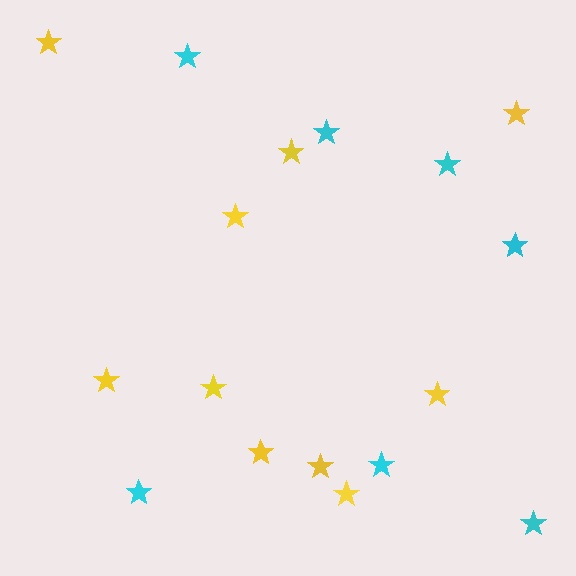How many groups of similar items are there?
There are 2 groups: one group of cyan stars (7) and one group of yellow stars (10).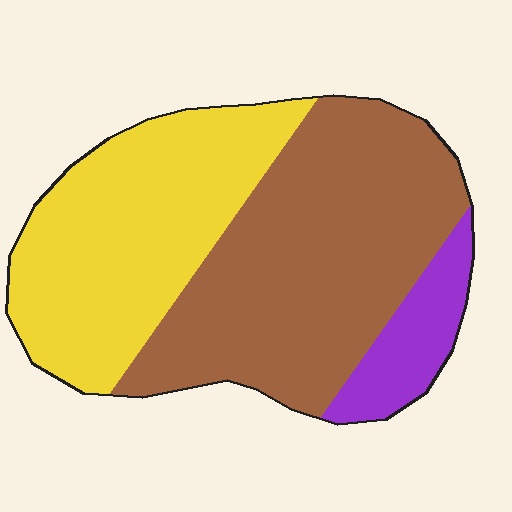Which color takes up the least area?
Purple, at roughly 10%.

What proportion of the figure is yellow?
Yellow takes up between a quarter and a half of the figure.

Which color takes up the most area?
Brown, at roughly 50%.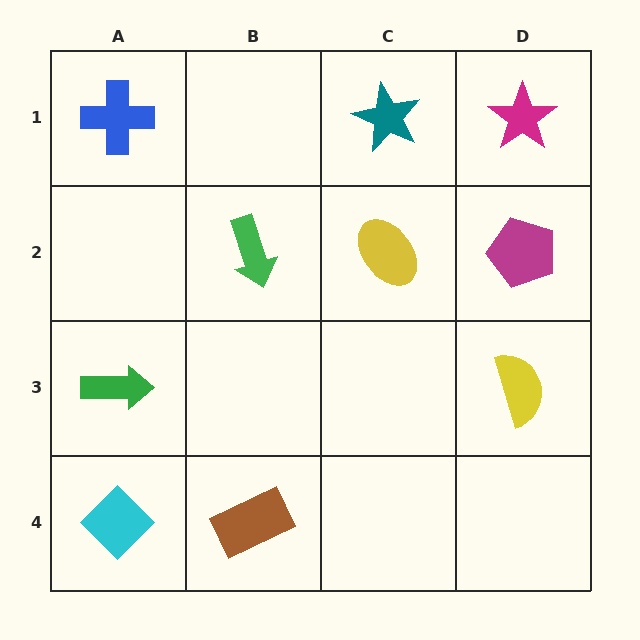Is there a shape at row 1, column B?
No, that cell is empty.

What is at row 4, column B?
A brown rectangle.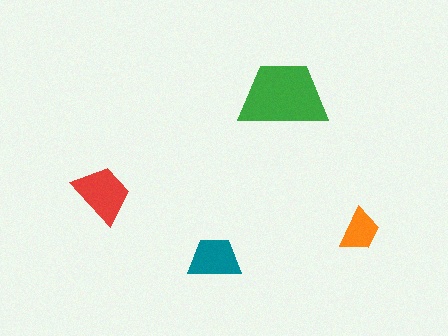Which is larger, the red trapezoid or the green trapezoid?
The green one.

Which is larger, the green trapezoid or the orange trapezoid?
The green one.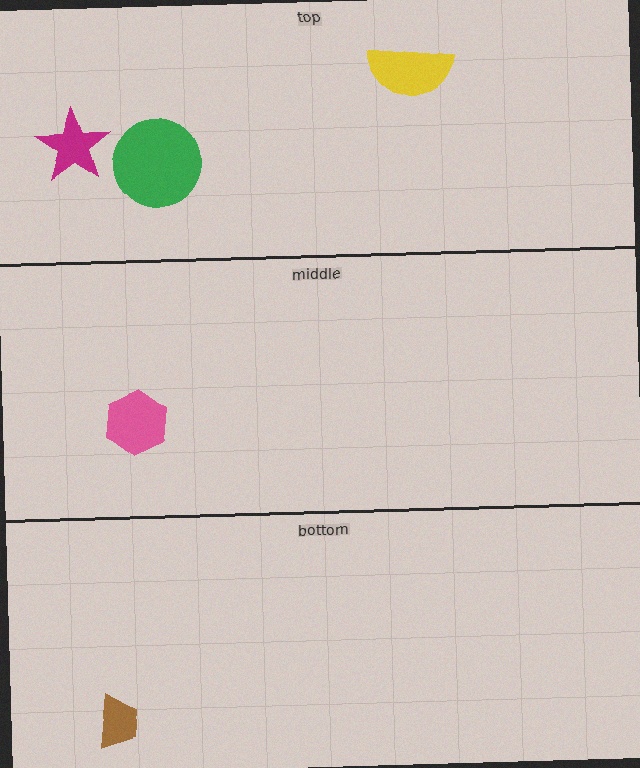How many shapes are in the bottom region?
1.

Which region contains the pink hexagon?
The middle region.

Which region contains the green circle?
The top region.